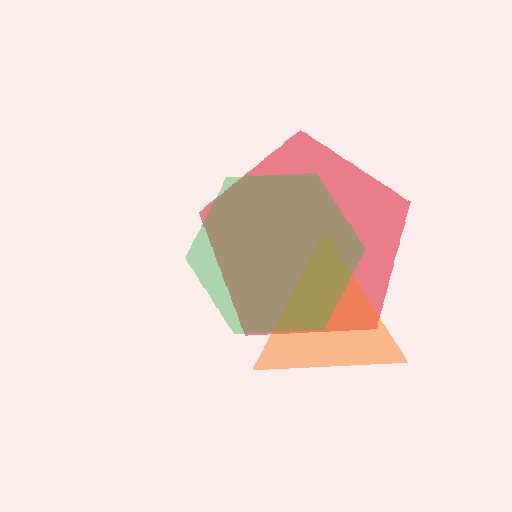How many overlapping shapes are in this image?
There are 3 overlapping shapes in the image.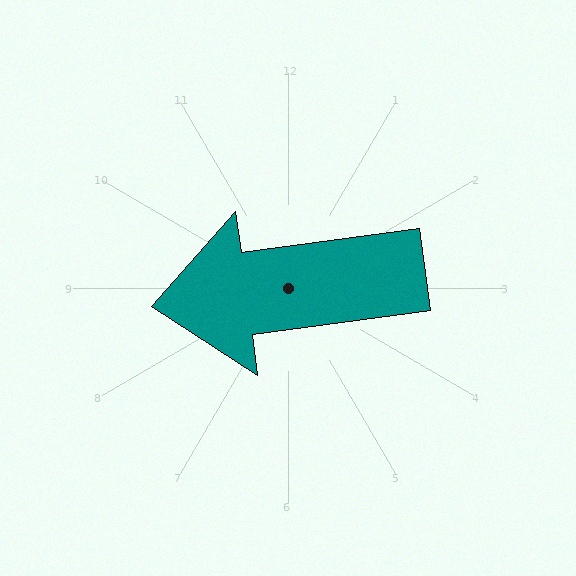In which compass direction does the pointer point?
West.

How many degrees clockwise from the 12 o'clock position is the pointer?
Approximately 262 degrees.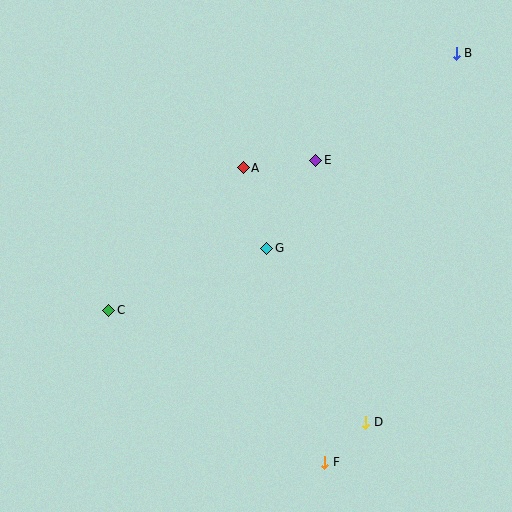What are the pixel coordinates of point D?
Point D is at (366, 422).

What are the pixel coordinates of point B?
Point B is at (456, 53).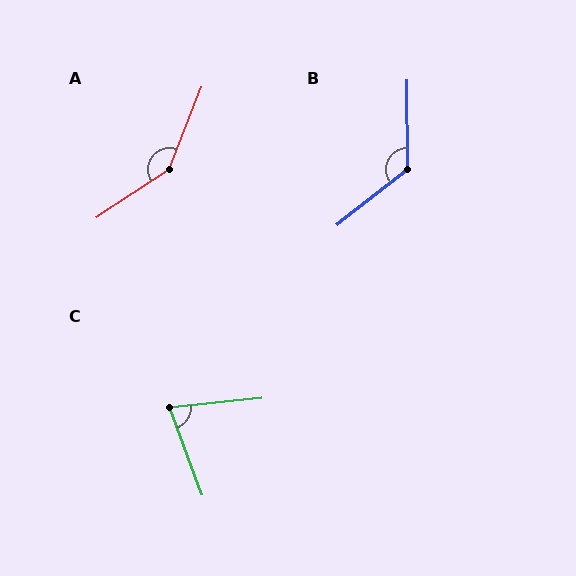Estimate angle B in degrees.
Approximately 128 degrees.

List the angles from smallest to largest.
C (75°), B (128°), A (145°).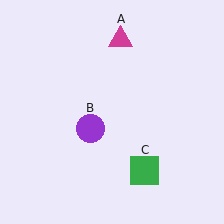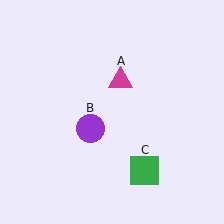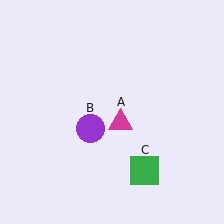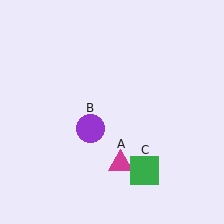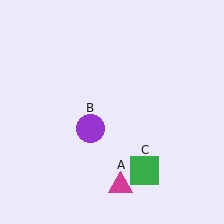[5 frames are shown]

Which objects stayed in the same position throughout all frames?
Purple circle (object B) and green square (object C) remained stationary.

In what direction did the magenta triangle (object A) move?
The magenta triangle (object A) moved down.